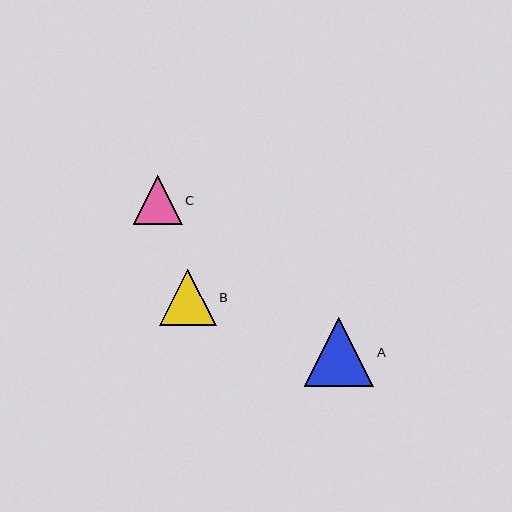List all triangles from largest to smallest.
From largest to smallest: A, B, C.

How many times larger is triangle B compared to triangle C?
Triangle B is approximately 1.1 times the size of triangle C.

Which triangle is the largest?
Triangle A is the largest with a size of approximately 69 pixels.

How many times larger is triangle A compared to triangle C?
Triangle A is approximately 1.4 times the size of triangle C.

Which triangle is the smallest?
Triangle C is the smallest with a size of approximately 49 pixels.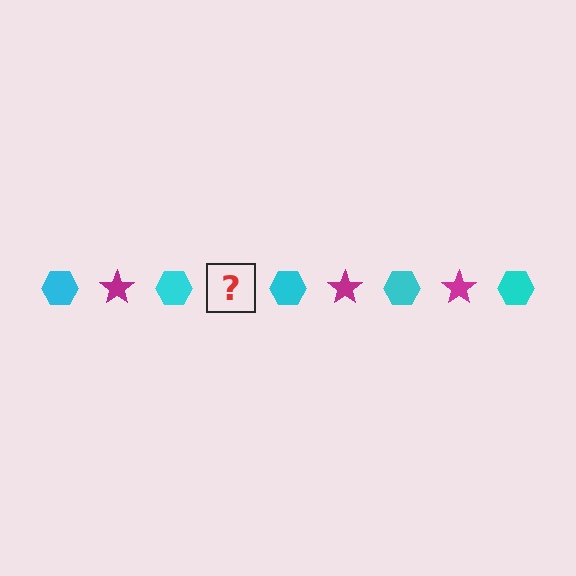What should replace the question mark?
The question mark should be replaced with a magenta star.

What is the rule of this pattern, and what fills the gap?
The rule is that the pattern alternates between cyan hexagon and magenta star. The gap should be filled with a magenta star.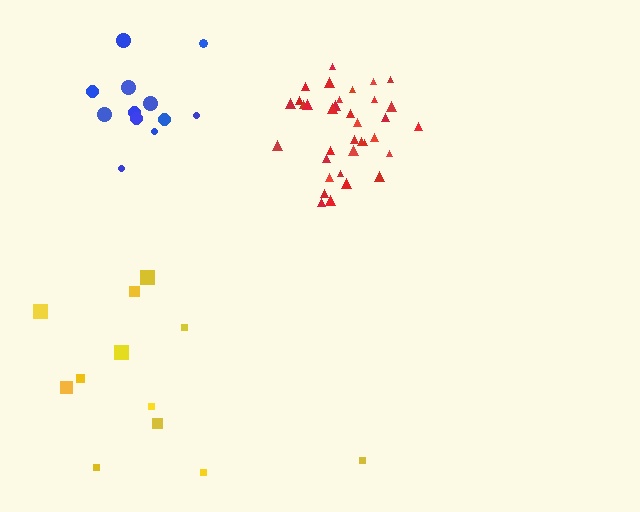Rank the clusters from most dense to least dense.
red, blue, yellow.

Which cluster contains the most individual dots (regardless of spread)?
Red (35).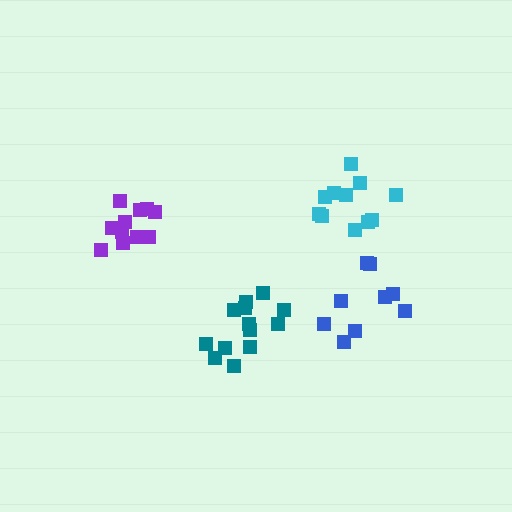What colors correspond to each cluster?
The clusters are colored: purple, teal, cyan, blue.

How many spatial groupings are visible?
There are 4 spatial groupings.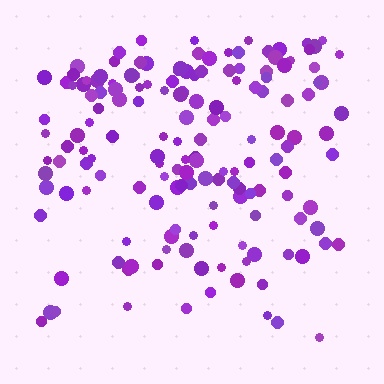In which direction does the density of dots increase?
From bottom to top, with the top side densest.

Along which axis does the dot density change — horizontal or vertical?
Vertical.